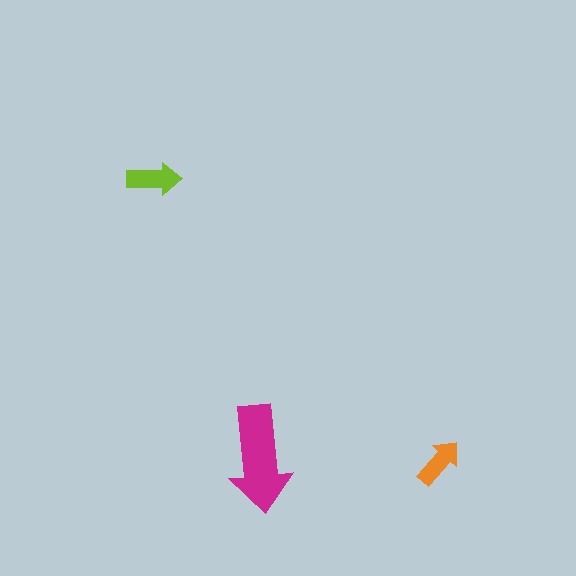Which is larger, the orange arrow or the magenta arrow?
The magenta one.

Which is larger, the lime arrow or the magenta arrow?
The magenta one.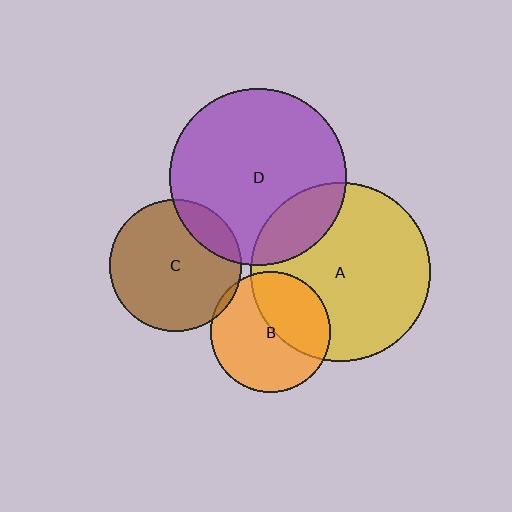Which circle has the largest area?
Circle A (yellow).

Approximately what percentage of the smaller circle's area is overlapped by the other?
Approximately 20%.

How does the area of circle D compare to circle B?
Approximately 2.2 times.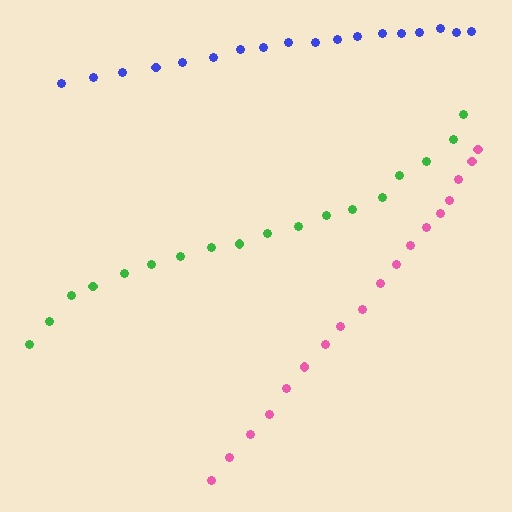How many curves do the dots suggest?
There are 3 distinct paths.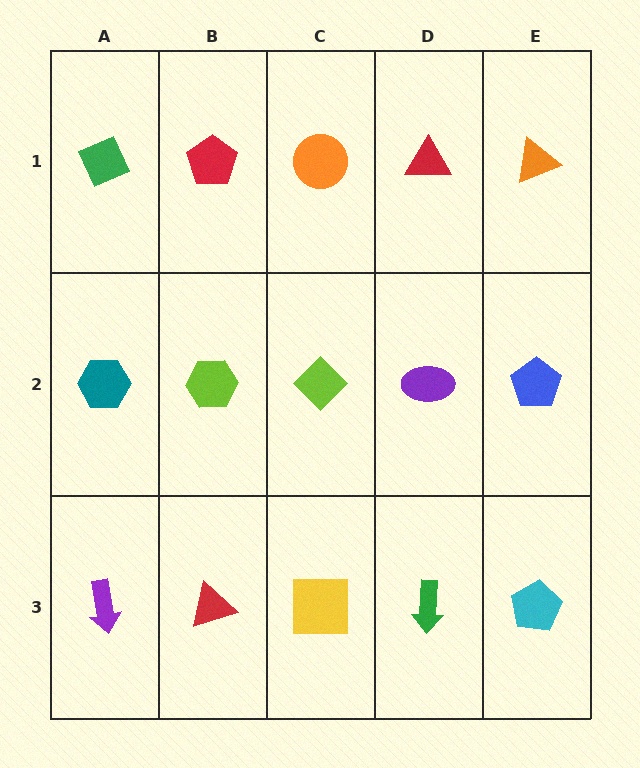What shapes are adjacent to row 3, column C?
A lime diamond (row 2, column C), a red triangle (row 3, column B), a green arrow (row 3, column D).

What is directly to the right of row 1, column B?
An orange circle.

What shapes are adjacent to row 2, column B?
A red pentagon (row 1, column B), a red triangle (row 3, column B), a teal hexagon (row 2, column A), a lime diamond (row 2, column C).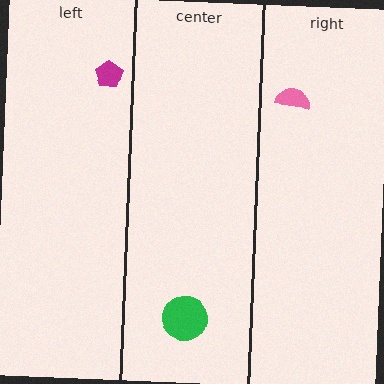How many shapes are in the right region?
1.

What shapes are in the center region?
The green circle.